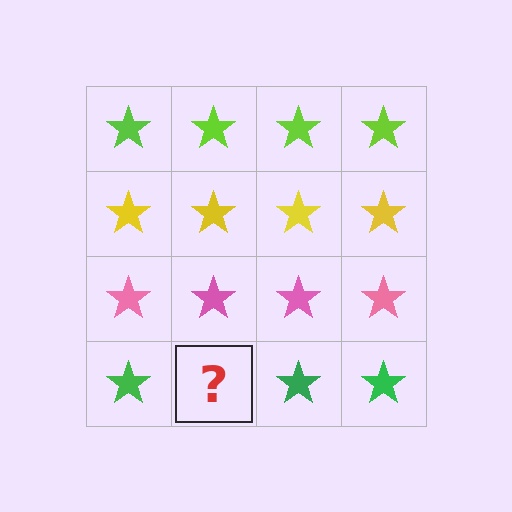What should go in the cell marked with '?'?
The missing cell should contain a green star.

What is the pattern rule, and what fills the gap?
The rule is that each row has a consistent color. The gap should be filled with a green star.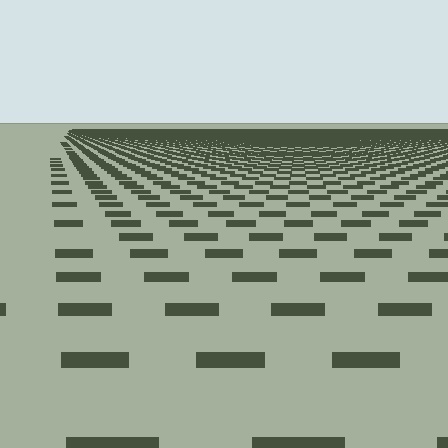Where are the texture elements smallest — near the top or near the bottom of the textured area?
Near the top.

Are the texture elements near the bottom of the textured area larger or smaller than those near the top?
Larger. Near the bottom, elements are closer to the viewer and appear at a bigger on-screen size.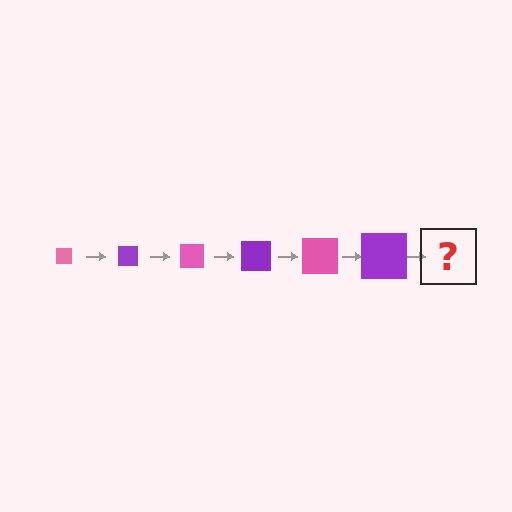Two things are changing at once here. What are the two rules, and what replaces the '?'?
The two rules are that the square grows larger each step and the color cycles through pink and purple. The '?' should be a pink square, larger than the previous one.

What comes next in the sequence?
The next element should be a pink square, larger than the previous one.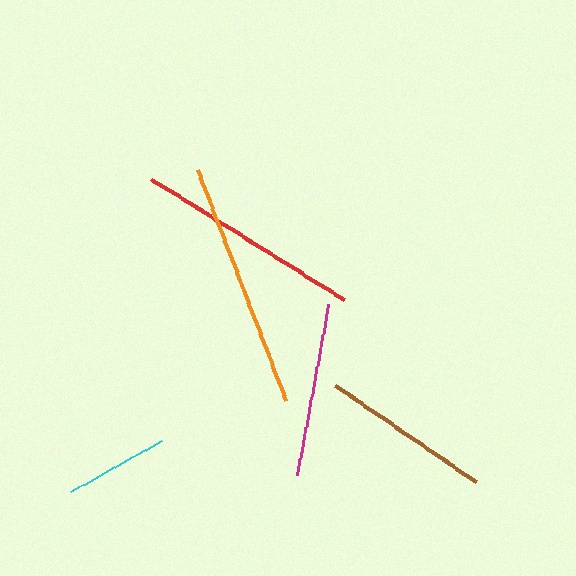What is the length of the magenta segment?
The magenta segment is approximately 174 pixels long.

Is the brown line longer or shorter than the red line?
The red line is longer than the brown line.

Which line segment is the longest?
The orange line is the longest at approximately 248 pixels.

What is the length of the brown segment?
The brown segment is approximately 171 pixels long.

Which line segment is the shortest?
The cyan line is the shortest at approximately 105 pixels.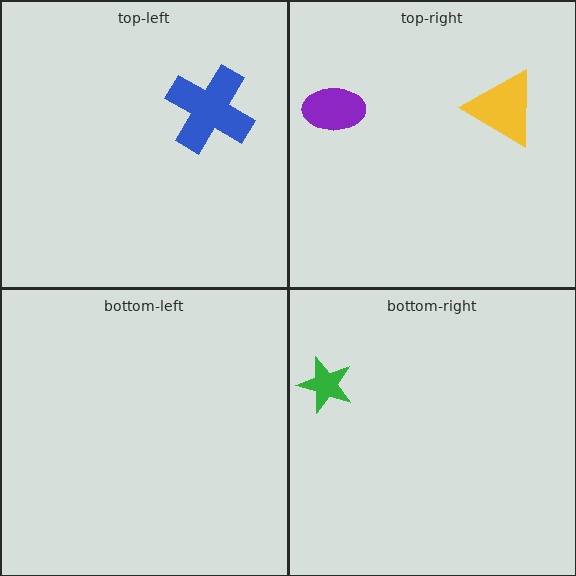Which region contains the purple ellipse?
The top-right region.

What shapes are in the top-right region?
The purple ellipse, the yellow triangle.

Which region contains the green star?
The bottom-right region.